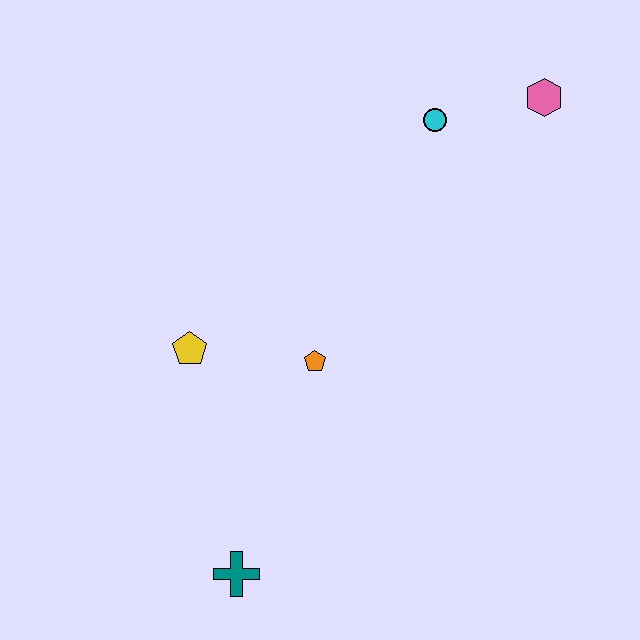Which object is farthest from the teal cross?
The pink hexagon is farthest from the teal cross.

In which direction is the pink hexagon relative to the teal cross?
The pink hexagon is above the teal cross.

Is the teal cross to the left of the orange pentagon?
Yes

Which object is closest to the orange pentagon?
The yellow pentagon is closest to the orange pentagon.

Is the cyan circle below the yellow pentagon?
No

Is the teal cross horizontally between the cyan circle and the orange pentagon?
No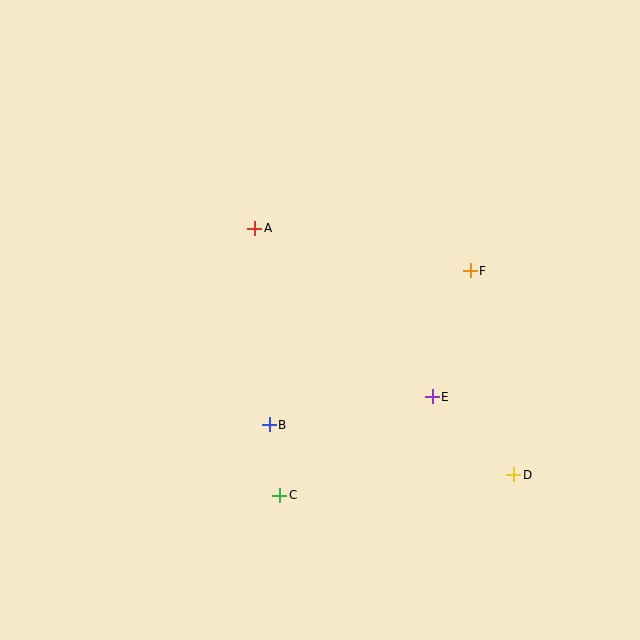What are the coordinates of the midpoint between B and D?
The midpoint between B and D is at (391, 450).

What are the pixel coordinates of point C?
Point C is at (280, 495).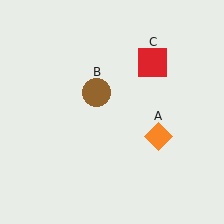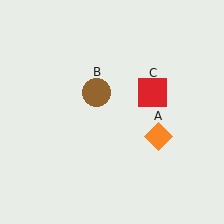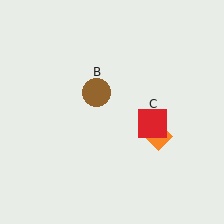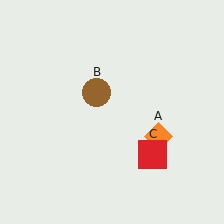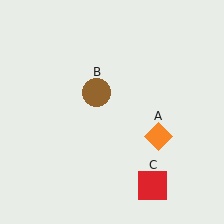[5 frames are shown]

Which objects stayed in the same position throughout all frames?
Orange diamond (object A) and brown circle (object B) remained stationary.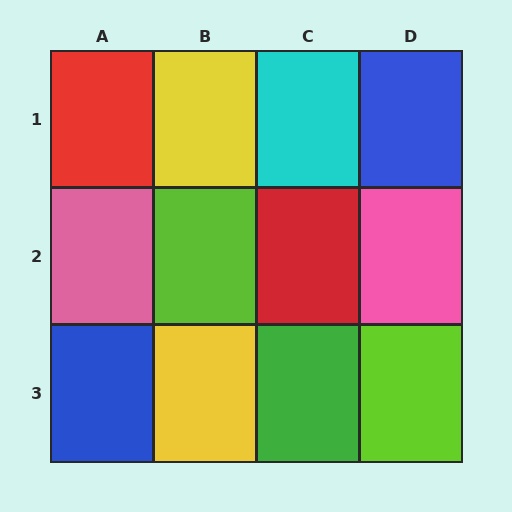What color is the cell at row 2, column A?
Pink.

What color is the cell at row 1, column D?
Blue.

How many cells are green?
1 cell is green.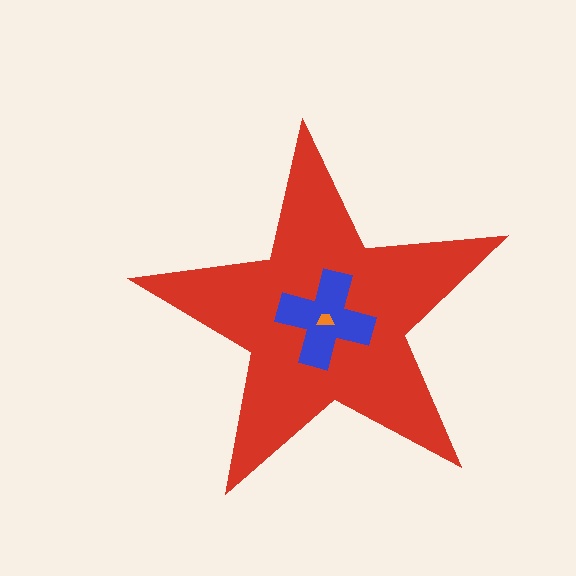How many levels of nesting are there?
3.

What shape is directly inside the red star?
The blue cross.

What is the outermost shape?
The red star.